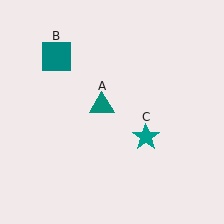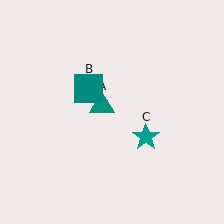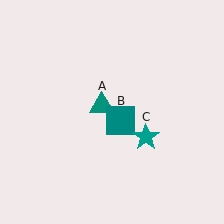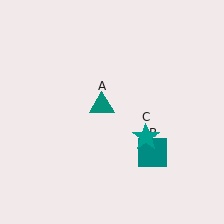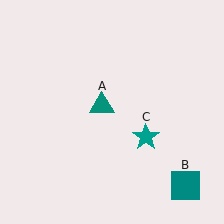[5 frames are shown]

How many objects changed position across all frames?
1 object changed position: teal square (object B).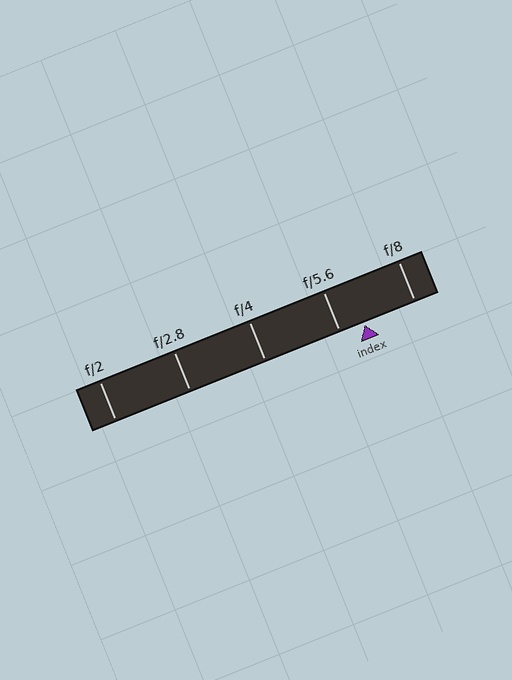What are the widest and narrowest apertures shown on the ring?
The widest aperture shown is f/2 and the narrowest is f/8.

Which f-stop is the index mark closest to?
The index mark is closest to f/5.6.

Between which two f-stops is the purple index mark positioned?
The index mark is between f/5.6 and f/8.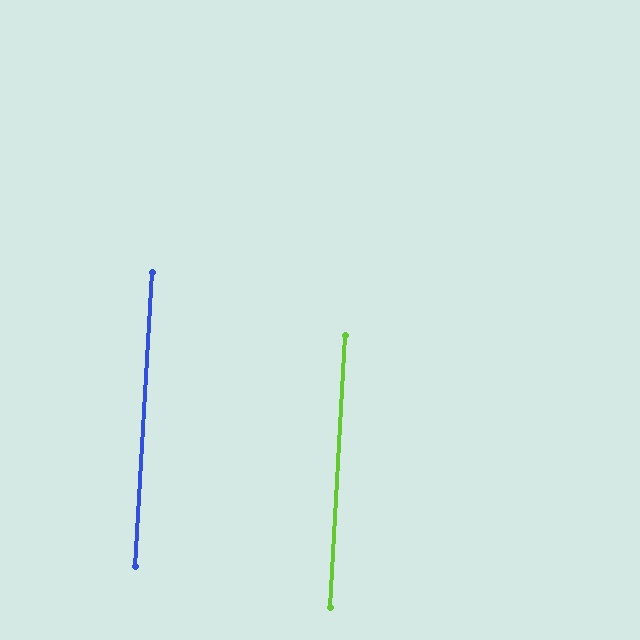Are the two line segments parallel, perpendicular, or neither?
Parallel — their directions differ by only 0.0°.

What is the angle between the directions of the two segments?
Approximately 0 degrees.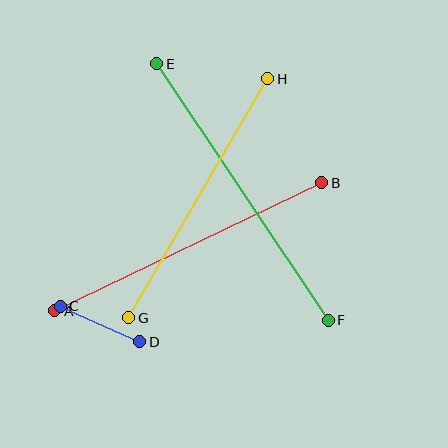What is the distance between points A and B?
The distance is approximately 296 pixels.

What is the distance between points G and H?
The distance is approximately 277 pixels.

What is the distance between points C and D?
The distance is approximately 87 pixels.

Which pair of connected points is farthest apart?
Points E and F are farthest apart.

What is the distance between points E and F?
The distance is approximately 309 pixels.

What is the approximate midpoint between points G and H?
The midpoint is at approximately (198, 198) pixels.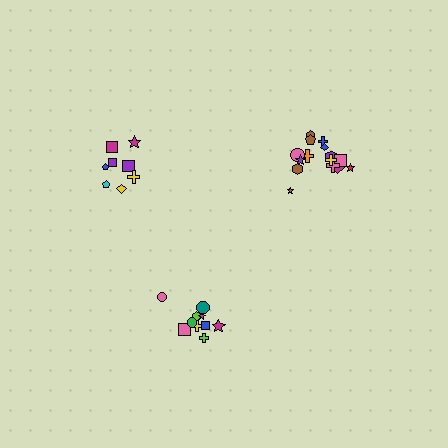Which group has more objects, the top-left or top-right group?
The top-right group.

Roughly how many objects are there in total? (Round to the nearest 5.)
Roughly 35 objects in total.